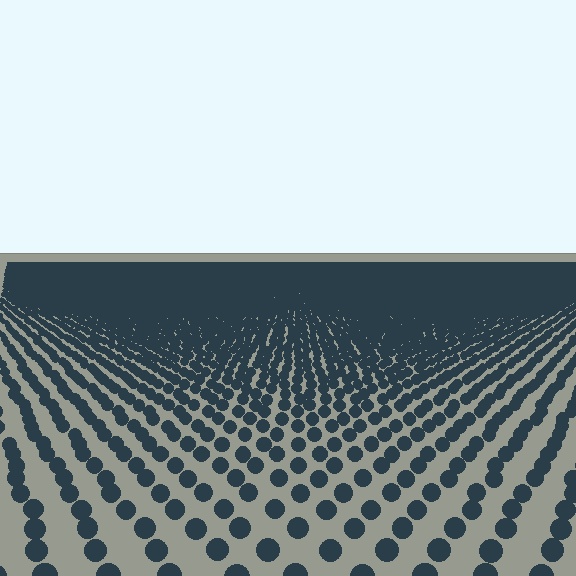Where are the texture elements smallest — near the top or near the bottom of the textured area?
Near the top.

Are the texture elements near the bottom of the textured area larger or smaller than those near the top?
Larger. Near the bottom, elements are closer to the viewer and appear at a bigger on-screen size.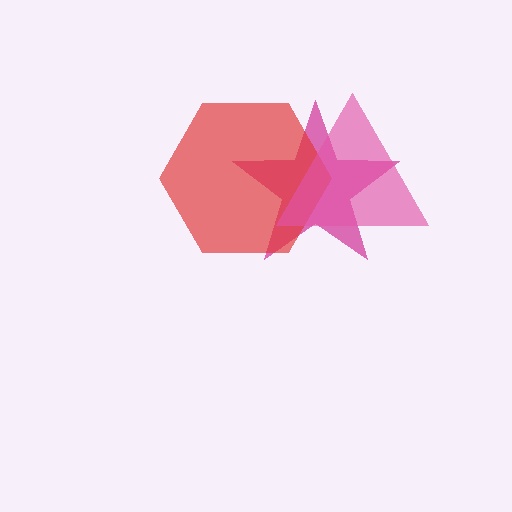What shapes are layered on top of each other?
The layered shapes are: a magenta star, a red hexagon, a pink triangle.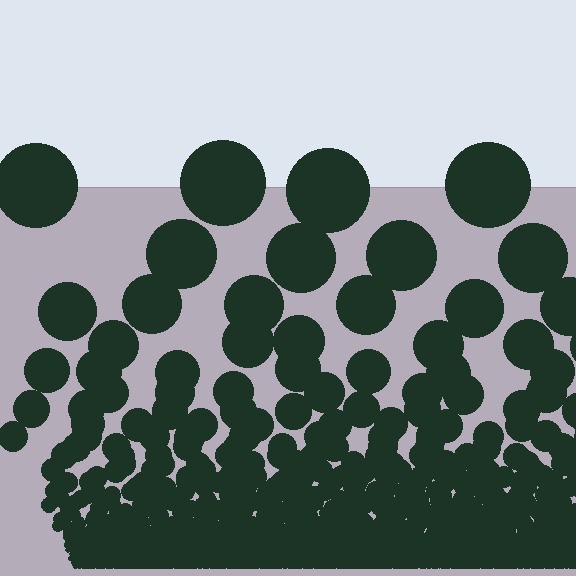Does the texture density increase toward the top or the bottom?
Density increases toward the bottom.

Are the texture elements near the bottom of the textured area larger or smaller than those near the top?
Smaller. The gradient is inverted — elements near the bottom are smaller and denser.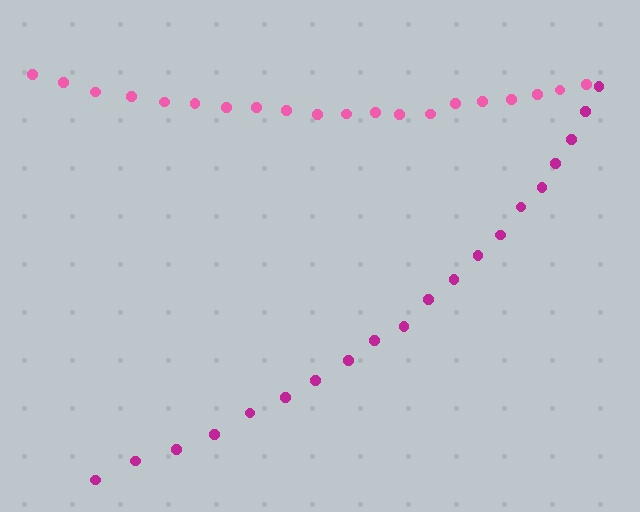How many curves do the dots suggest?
There are 2 distinct paths.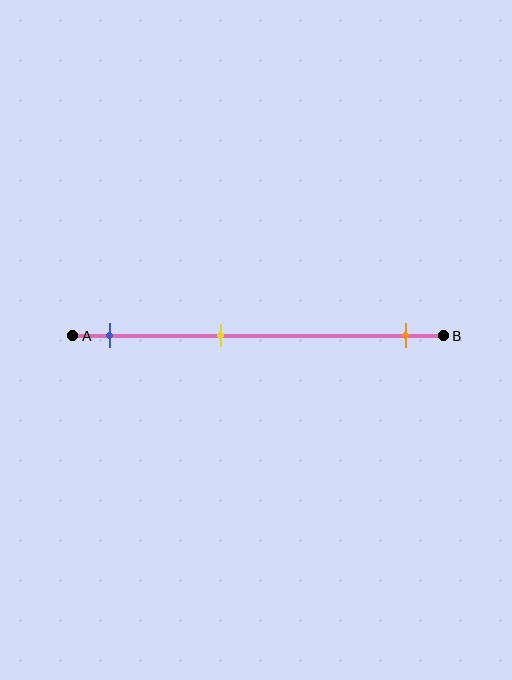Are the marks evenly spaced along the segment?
No, the marks are not evenly spaced.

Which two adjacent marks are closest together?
The blue and yellow marks are the closest adjacent pair.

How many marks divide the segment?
There are 3 marks dividing the segment.